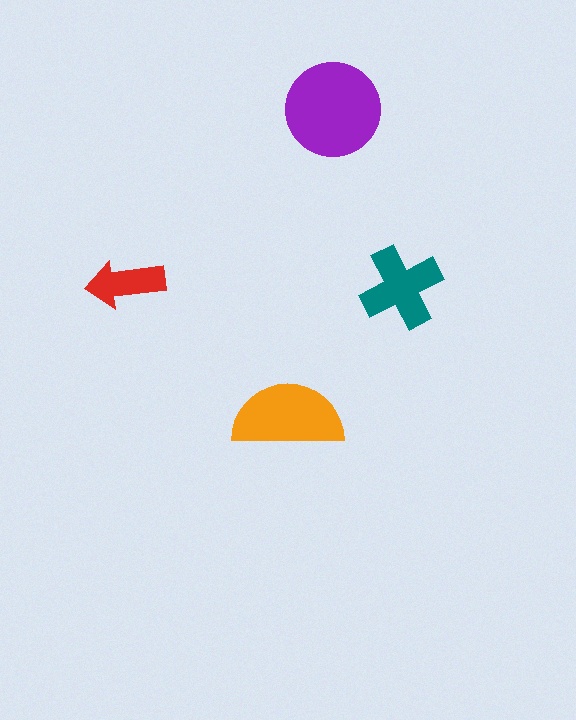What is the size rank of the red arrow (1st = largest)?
4th.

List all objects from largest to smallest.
The purple circle, the orange semicircle, the teal cross, the red arrow.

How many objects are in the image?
There are 4 objects in the image.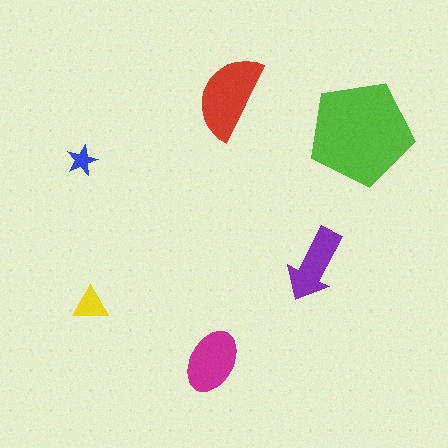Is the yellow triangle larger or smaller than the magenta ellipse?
Smaller.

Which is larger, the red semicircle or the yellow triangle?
The red semicircle.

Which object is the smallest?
The blue star.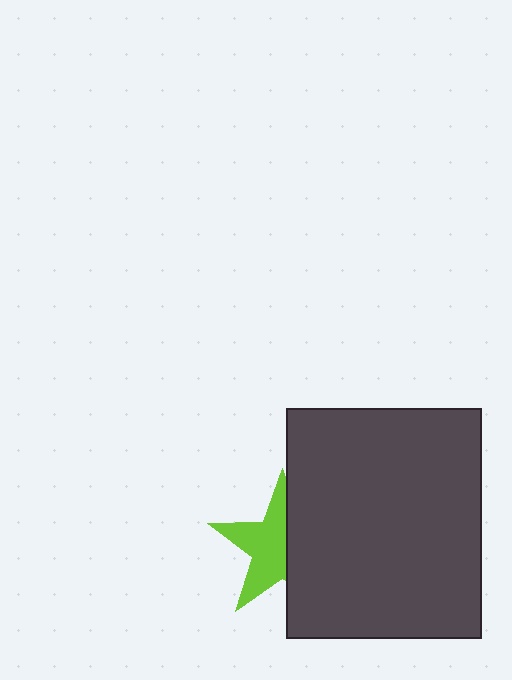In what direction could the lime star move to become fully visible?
The lime star could move left. That would shift it out from behind the dark gray rectangle entirely.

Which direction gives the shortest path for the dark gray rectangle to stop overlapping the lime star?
Moving right gives the shortest separation.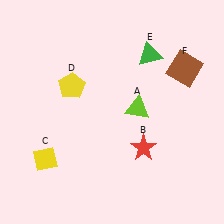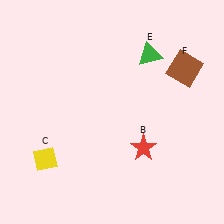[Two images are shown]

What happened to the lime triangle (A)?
The lime triangle (A) was removed in Image 2. It was in the top-right area of Image 1.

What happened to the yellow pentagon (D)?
The yellow pentagon (D) was removed in Image 2. It was in the top-left area of Image 1.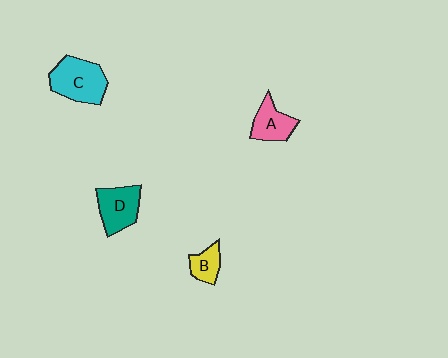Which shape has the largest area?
Shape C (cyan).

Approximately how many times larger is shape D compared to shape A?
Approximately 1.2 times.